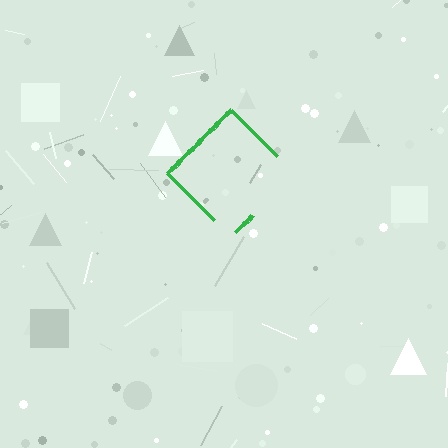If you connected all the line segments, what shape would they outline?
They would outline a diamond.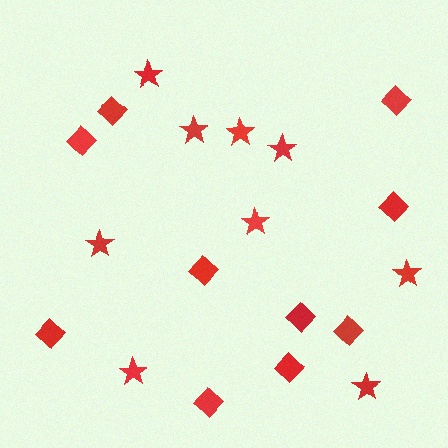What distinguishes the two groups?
There are 2 groups: one group of stars (9) and one group of diamonds (10).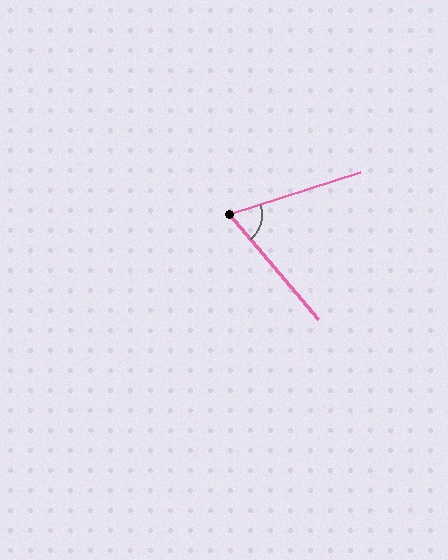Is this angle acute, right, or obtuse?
It is acute.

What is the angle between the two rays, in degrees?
Approximately 68 degrees.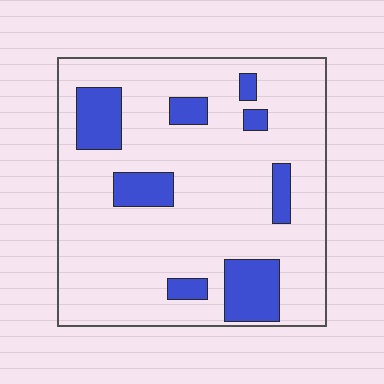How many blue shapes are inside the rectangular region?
8.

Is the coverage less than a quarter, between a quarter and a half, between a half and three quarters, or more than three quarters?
Less than a quarter.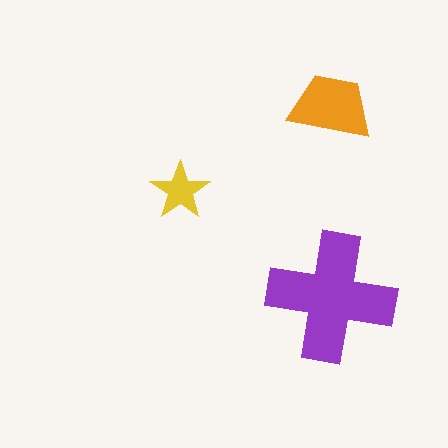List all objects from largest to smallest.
The purple cross, the orange trapezoid, the yellow star.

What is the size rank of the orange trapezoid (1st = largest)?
2nd.